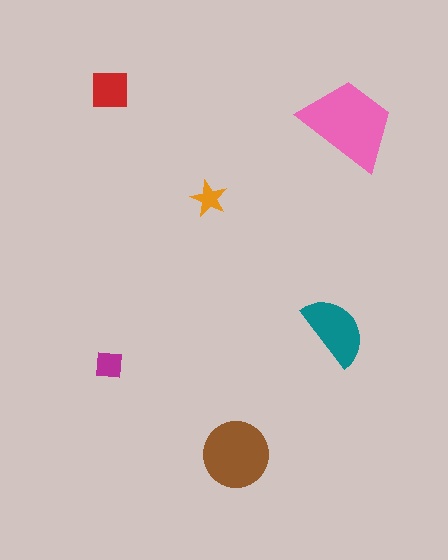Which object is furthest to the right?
The pink trapezoid is rightmost.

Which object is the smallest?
The orange star.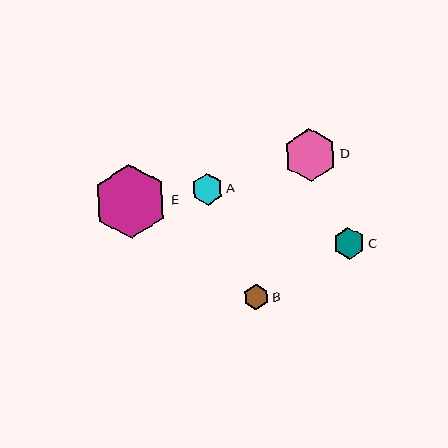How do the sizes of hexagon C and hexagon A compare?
Hexagon C and hexagon A are approximately the same size.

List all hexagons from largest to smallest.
From largest to smallest: E, D, C, A, B.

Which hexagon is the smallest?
Hexagon B is the smallest with a size of approximately 25 pixels.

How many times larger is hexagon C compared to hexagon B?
Hexagon C is approximately 1.3 times the size of hexagon B.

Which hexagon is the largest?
Hexagon E is the largest with a size of approximately 74 pixels.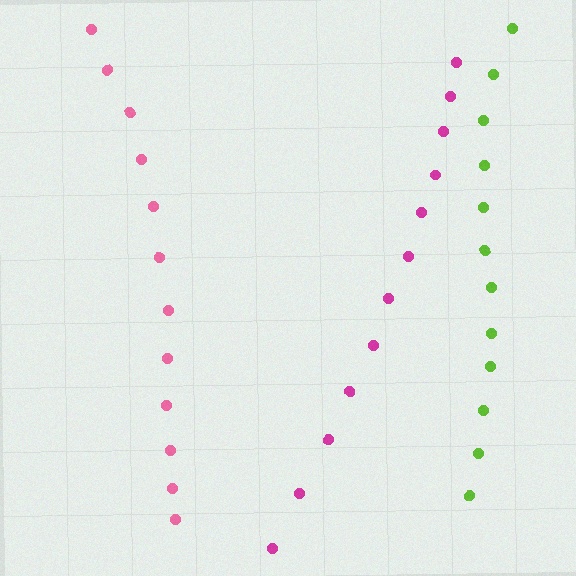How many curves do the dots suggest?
There are 3 distinct paths.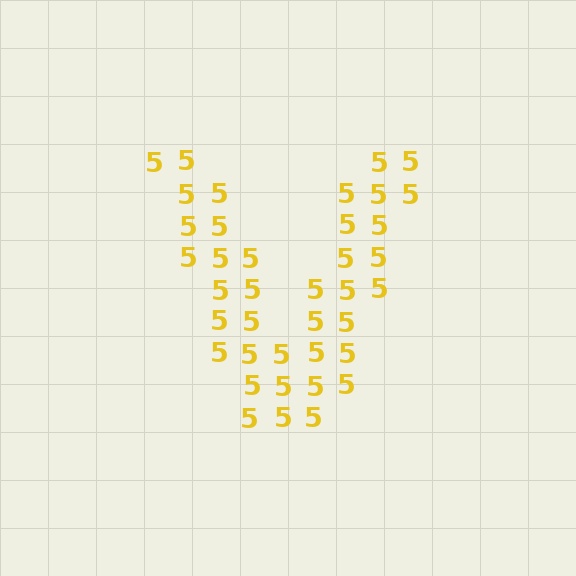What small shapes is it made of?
It is made of small digit 5's.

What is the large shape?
The large shape is the letter V.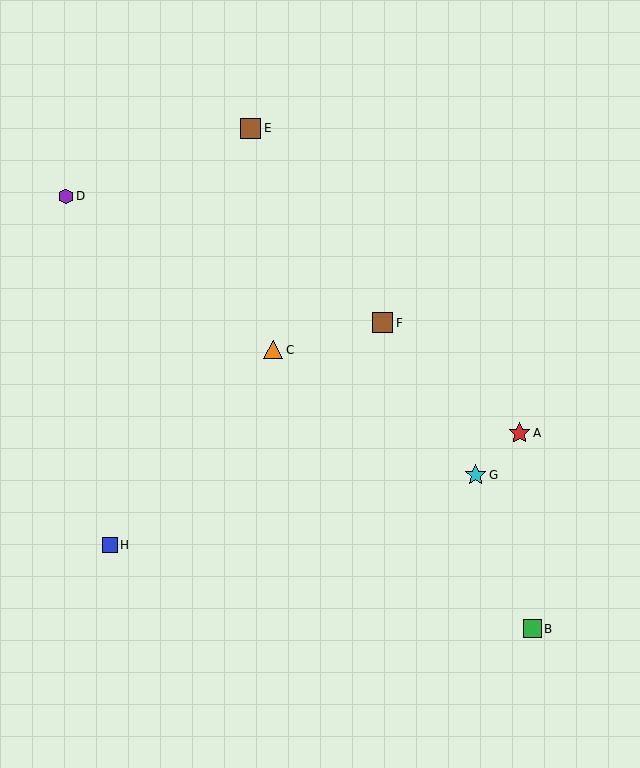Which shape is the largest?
The red star (labeled A) is the largest.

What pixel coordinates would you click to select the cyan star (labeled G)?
Click at (476, 475) to select the cyan star G.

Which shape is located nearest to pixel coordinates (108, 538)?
The blue square (labeled H) at (110, 545) is nearest to that location.